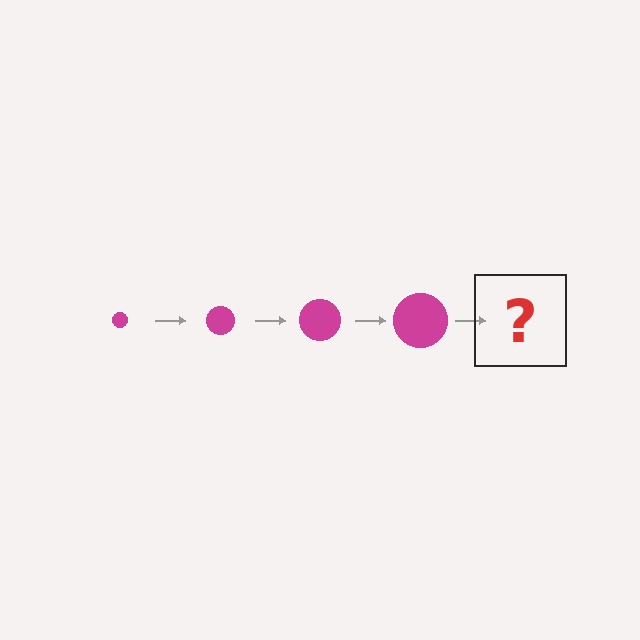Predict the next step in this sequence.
The next step is a magenta circle, larger than the previous one.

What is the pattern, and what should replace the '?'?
The pattern is that the circle gets progressively larger each step. The '?' should be a magenta circle, larger than the previous one.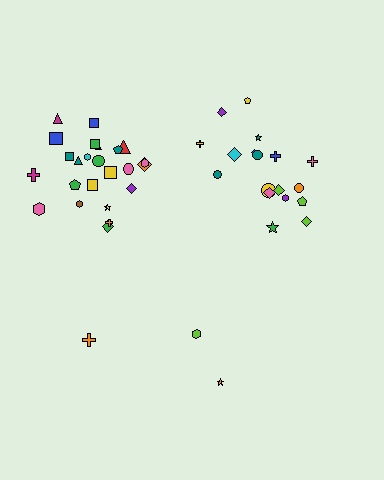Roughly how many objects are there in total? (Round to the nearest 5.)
Roughly 45 objects in total.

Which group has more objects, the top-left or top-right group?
The top-left group.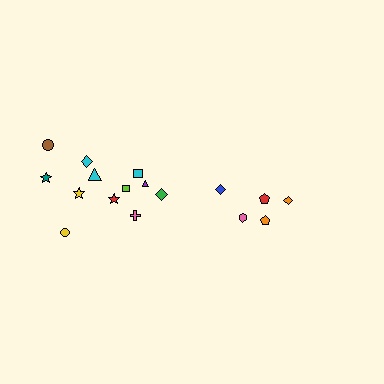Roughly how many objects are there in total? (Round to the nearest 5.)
Roughly 15 objects in total.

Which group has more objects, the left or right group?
The left group.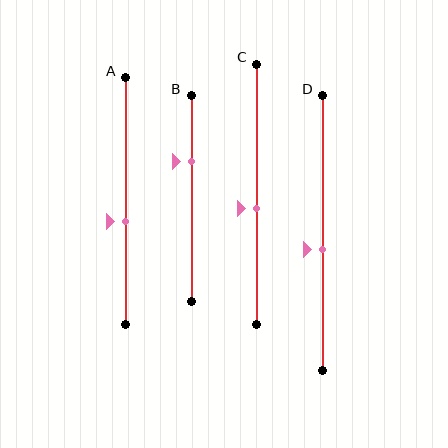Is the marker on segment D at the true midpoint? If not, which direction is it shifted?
No, the marker on segment D is shifted downward by about 6% of the segment length.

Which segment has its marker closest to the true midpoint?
Segment C has its marker closest to the true midpoint.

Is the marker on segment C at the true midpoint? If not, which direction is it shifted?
No, the marker on segment C is shifted downward by about 5% of the segment length.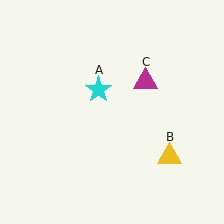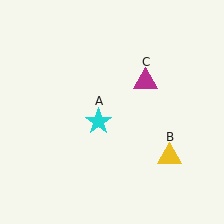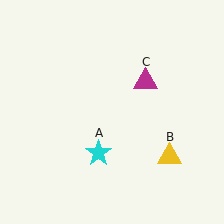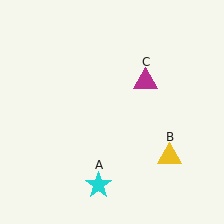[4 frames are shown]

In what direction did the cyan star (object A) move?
The cyan star (object A) moved down.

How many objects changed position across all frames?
1 object changed position: cyan star (object A).